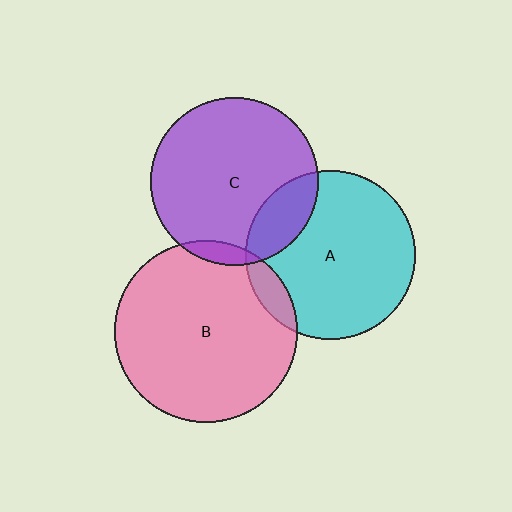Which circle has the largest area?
Circle B (pink).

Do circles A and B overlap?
Yes.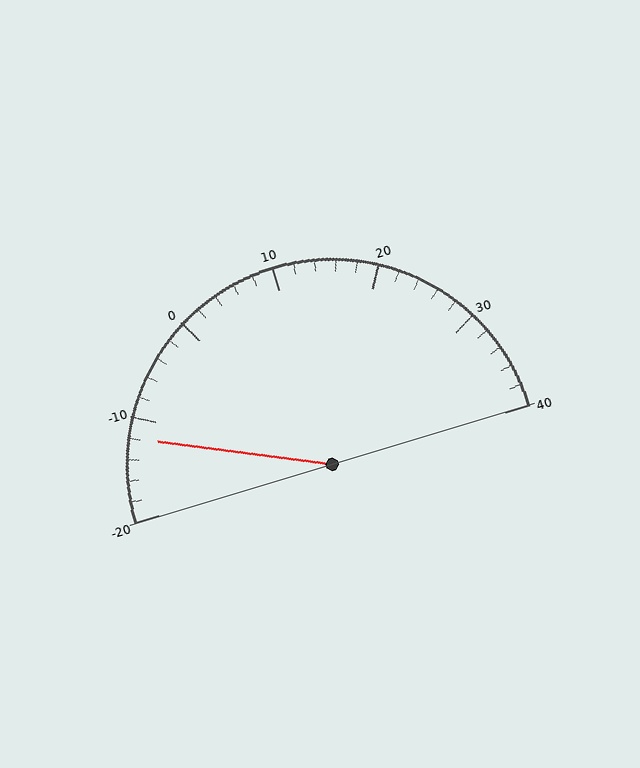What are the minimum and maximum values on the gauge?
The gauge ranges from -20 to 40.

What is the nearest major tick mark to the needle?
The nearest major tick mark is -10.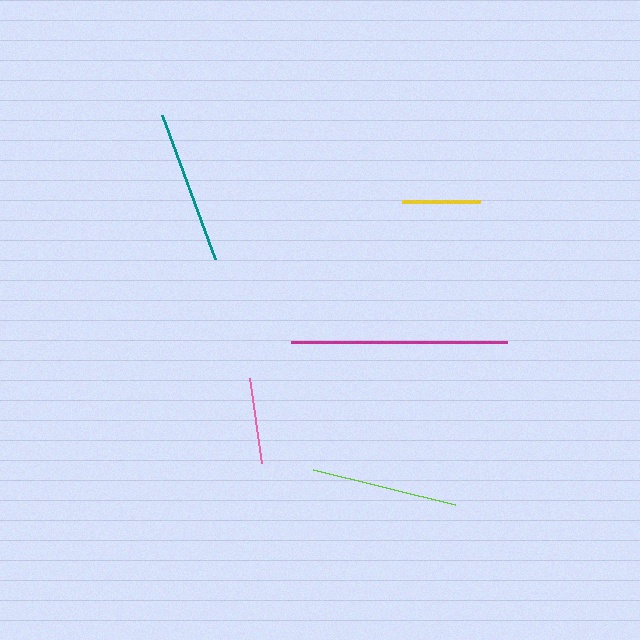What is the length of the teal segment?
The teal segment is approximately 153 pixels long.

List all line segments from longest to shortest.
From longest to shortest: magenta, teal, lime, pink, yellow.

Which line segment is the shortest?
The yellow line is the shortest at approximately 77 pixels.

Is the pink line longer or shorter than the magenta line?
The magenta line is longer than the pink line.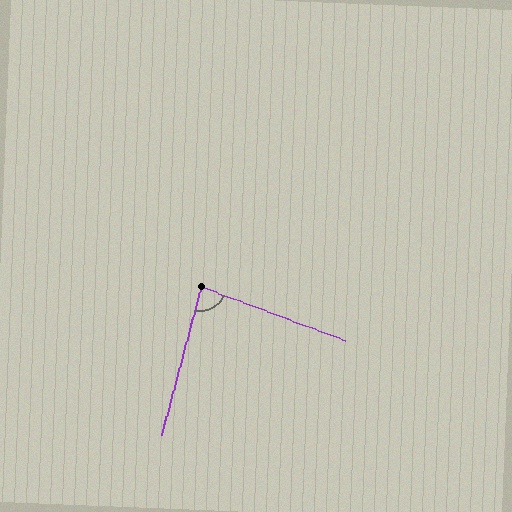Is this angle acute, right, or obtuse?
It is acute.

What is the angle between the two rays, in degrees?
Approximately 84 degrees.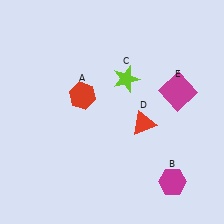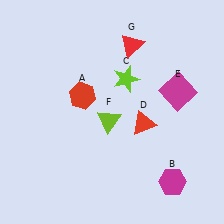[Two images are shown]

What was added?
A lime triangle (F), a red triangle (G) were added in Image 2.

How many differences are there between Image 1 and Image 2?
There are 2 differences between the two images.